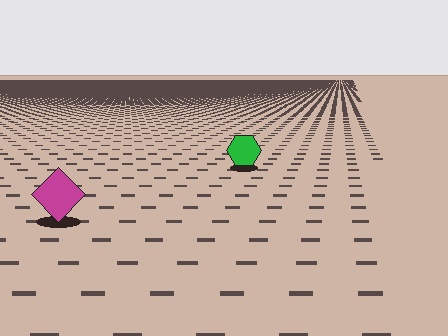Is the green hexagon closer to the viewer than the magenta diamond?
No. The magenta diamond is closer — you can tell from the texture gradient: the ground texture is coarser near it.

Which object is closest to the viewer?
The magenta diamond is closest. The texture marks near it are larger and more spread out.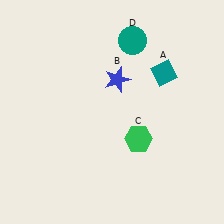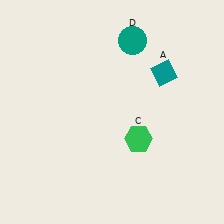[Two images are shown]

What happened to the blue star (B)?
The blue star (B) was removed in Image 2. It was in the top-right area of Image 1.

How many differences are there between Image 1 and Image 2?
There is 1 difference between the two images.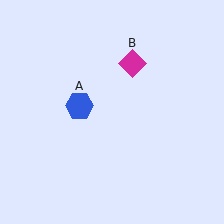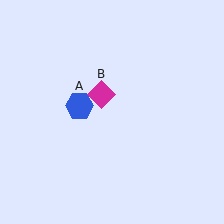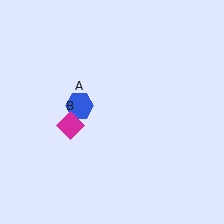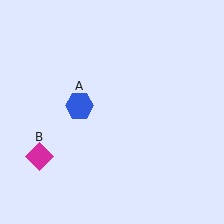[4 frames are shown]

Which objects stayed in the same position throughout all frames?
Blue hexagon (object A) remained stationary.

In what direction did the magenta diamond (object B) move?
The magenta diamond (object B) moved down and to the left.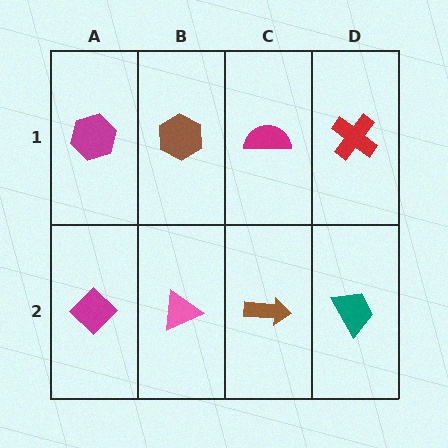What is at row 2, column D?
A teal trapezoid.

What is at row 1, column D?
A red cross.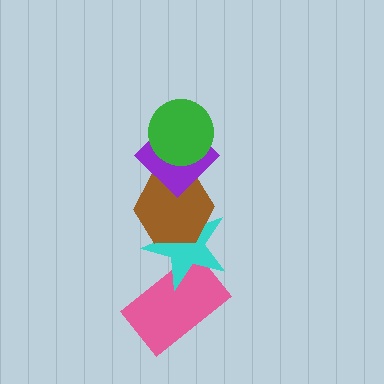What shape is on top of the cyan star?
The brown hexagon is on top of the cyan star.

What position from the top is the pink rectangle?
The pink rectangle is 5th from the top.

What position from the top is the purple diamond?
The purple diamond is 2nd from the top.